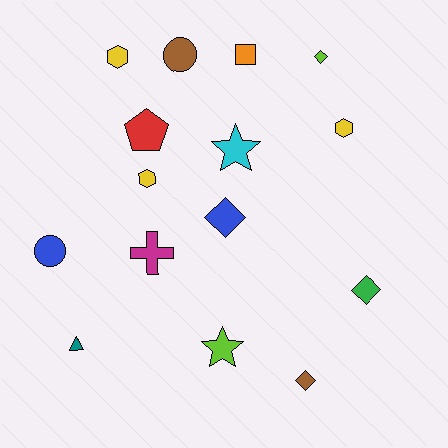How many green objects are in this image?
There is 1 green object.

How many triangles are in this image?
There is 1 triangle.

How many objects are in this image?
There are 15 objects.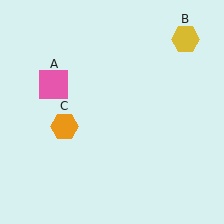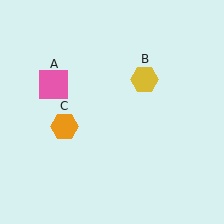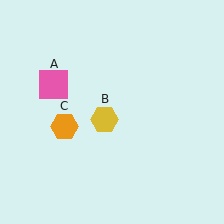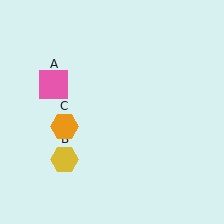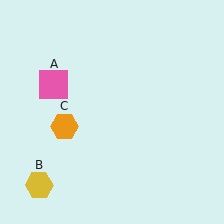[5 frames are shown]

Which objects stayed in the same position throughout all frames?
Pink square (object A) and orange hexagon (object C) remained stationary.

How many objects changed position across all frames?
1 object changed position: yellow hexagon (object B).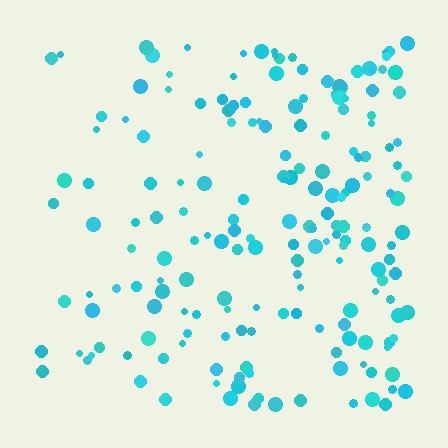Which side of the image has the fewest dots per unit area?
The left.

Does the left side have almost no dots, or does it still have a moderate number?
Still a moderate number, just noticeably fewer than the right.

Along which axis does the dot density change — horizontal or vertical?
Horizontal.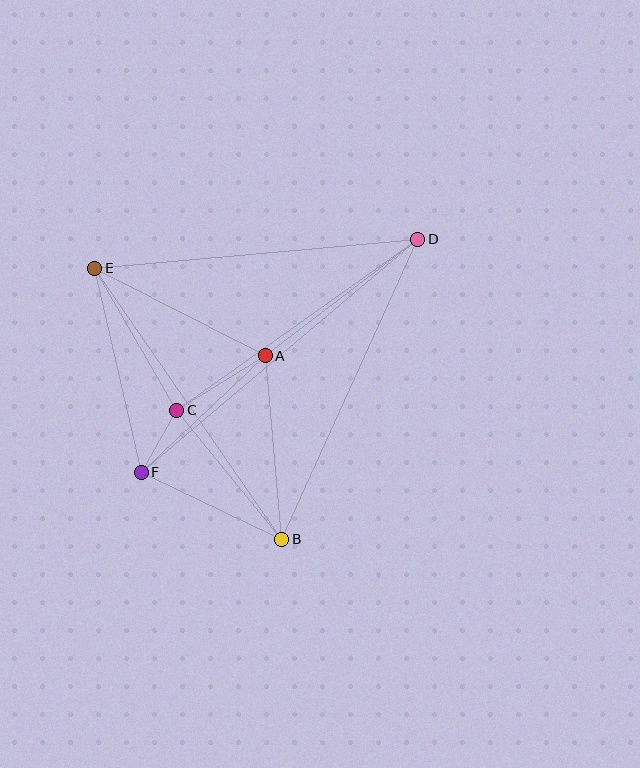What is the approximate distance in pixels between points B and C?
The distance between B and C is approximately 167 pixels.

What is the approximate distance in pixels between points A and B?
The distance between A and B is approximately 184 pixels.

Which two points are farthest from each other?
Points D and F are farthest from each other.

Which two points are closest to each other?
Points C and F are closest to each other.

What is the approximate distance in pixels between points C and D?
The distance between C and D is approximately 295 pixels.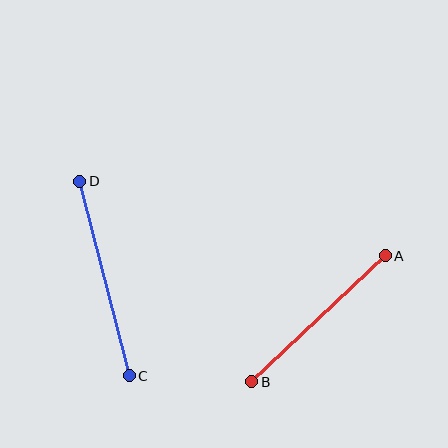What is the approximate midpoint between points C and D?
The midpoint is at approximately (104, 279) pixels.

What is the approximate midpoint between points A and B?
The midpoint is at approximately (318, 319) pixels.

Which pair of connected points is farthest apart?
Points C and D are farthest apart.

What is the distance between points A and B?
The distance is approximately 184 pixels.